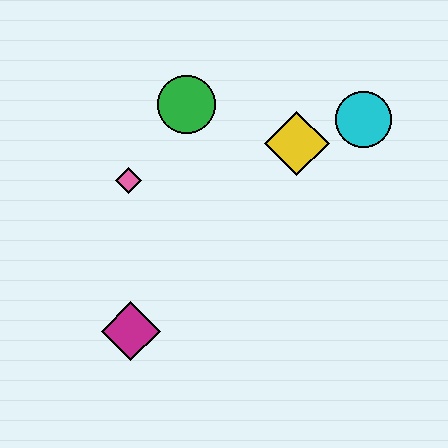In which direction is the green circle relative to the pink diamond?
The green circle is above the pink diamond.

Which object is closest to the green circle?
The pink diamond is closest to the green circle.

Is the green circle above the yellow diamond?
Yes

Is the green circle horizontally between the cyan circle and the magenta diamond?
Yes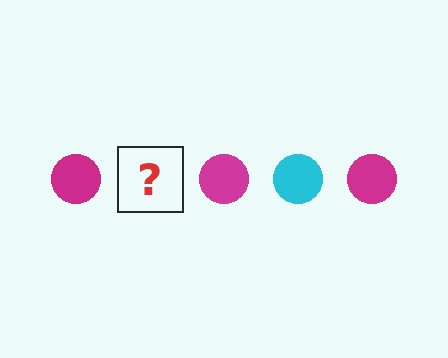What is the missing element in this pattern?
The missing element is a cyan circle.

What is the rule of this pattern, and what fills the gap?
The rule is that the pattern cycles through magenta, cyan circles. The gap should be filled with a cyan circle.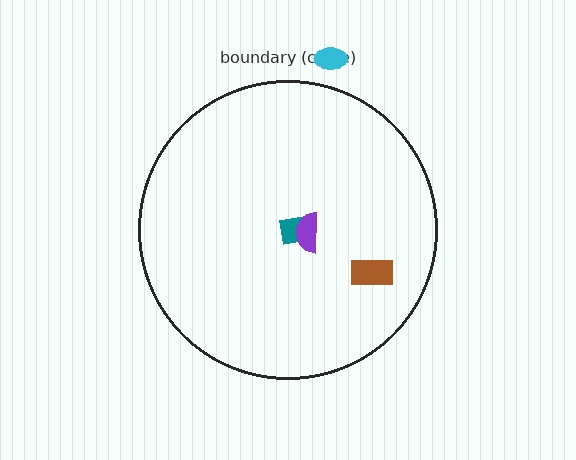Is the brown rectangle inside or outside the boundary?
Inside.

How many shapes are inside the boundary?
3 inside, 1 outside.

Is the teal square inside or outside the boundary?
Inside.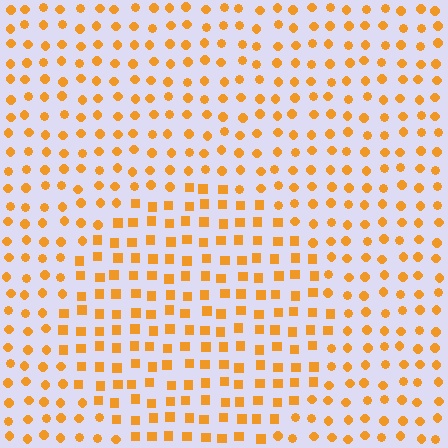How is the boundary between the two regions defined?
The boundary is defined by a change in element shape: squares inside vs. circles outside. All elements share the same color and spacing.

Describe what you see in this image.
The image is filled with small orange elements arranged in a uniform grid. A circle-shaped region contains squares, while the surrounding area contains circles. The boundary is defined purely by the change in element shape.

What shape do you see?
I see a circle.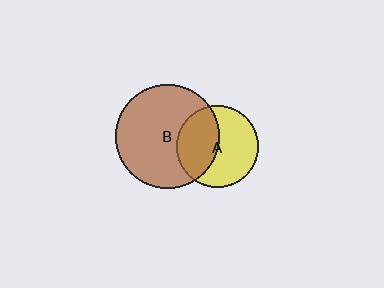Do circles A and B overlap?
Yes.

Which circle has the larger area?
Circle B (brown).